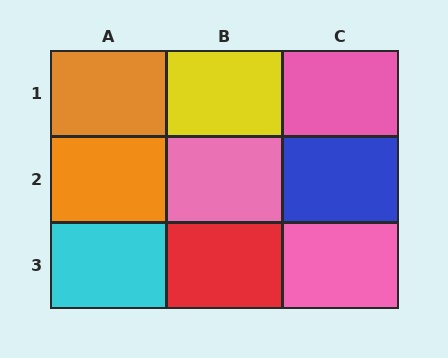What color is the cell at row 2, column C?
Blue.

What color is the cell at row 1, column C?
Pink.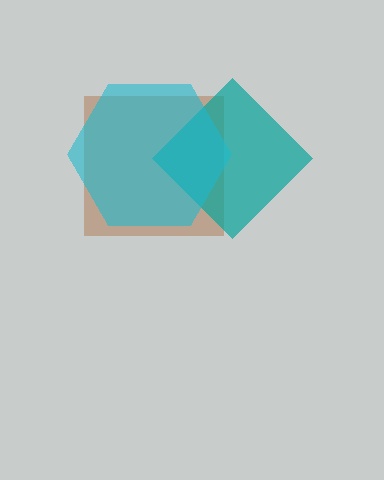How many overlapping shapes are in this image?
There are 3 overlapping shapes in the image.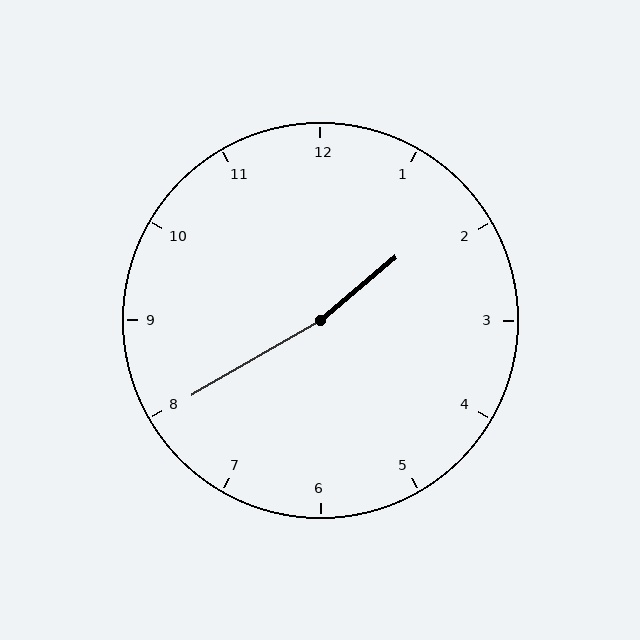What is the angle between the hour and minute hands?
Approximately 170 degrees.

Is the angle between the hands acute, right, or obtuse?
It is obtuse.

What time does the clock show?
1:40.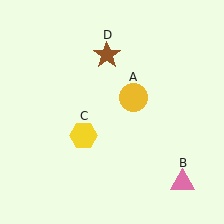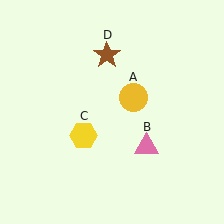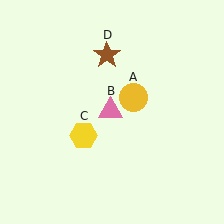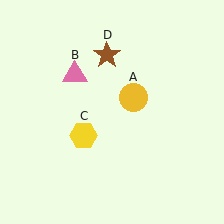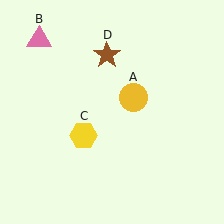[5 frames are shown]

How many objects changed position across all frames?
1 object changed position: pink triangle (object B).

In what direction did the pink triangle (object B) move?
The pink triangle (object B) moved up and to the left.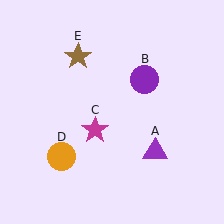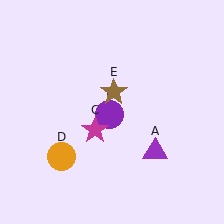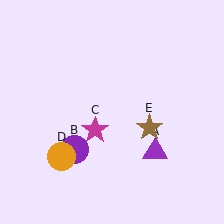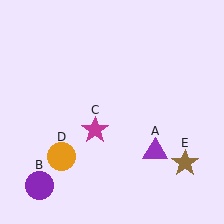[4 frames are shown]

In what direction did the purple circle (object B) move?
The purple circle (object B) moved down and to the left.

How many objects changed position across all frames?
2 objects changed position: purple circle (object B), brown star (object E).